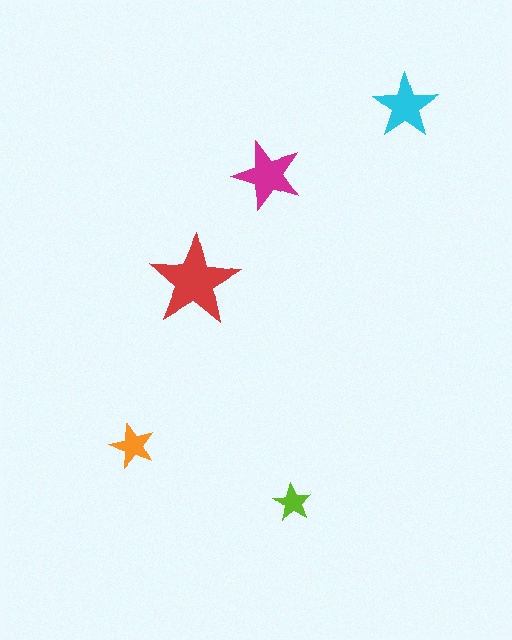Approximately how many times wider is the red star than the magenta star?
About 1.5 times wider.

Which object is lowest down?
The lime star is bottommost.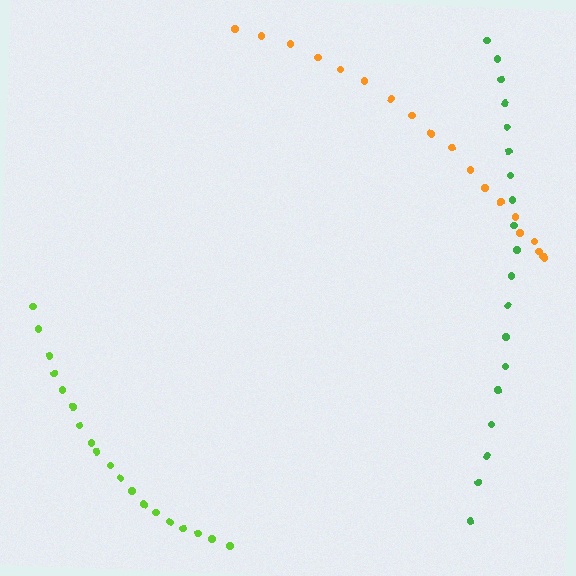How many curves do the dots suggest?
There are 3 distinct paths.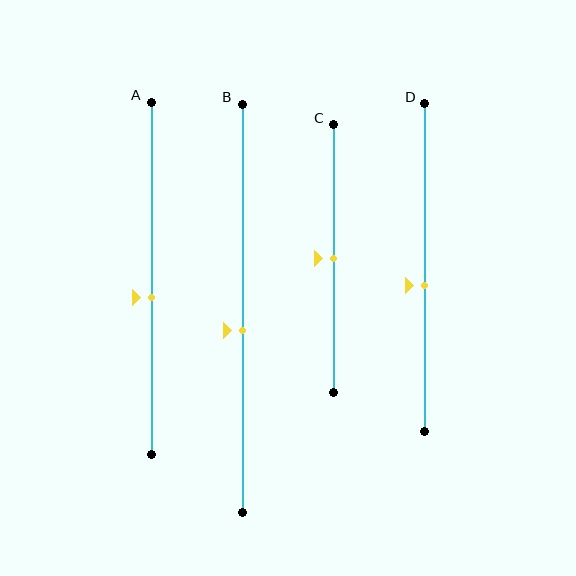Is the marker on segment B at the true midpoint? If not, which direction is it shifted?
No, the marker on segment B is shifted downward by about 5% of the segment length.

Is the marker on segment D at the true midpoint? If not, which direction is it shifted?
No, the marker on segment D is shifted downward by about 5% of the segment length.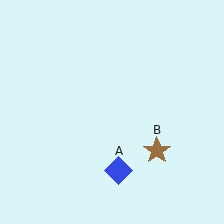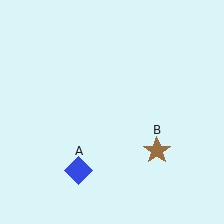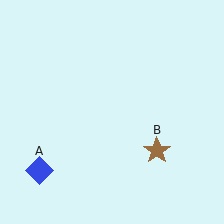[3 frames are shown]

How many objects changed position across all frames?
1 object changed position: blue diamond (object A).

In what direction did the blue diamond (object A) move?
The blue diamond (object A) moved left.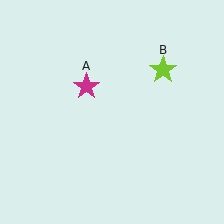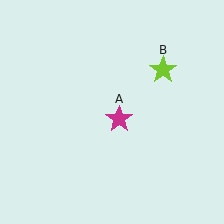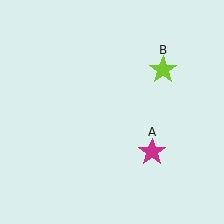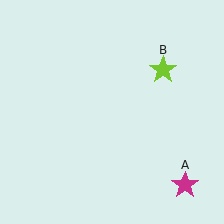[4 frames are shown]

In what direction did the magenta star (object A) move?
The magenta star (object A) moved down and to the right.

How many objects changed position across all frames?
1 object changed position: magenta star (object A).